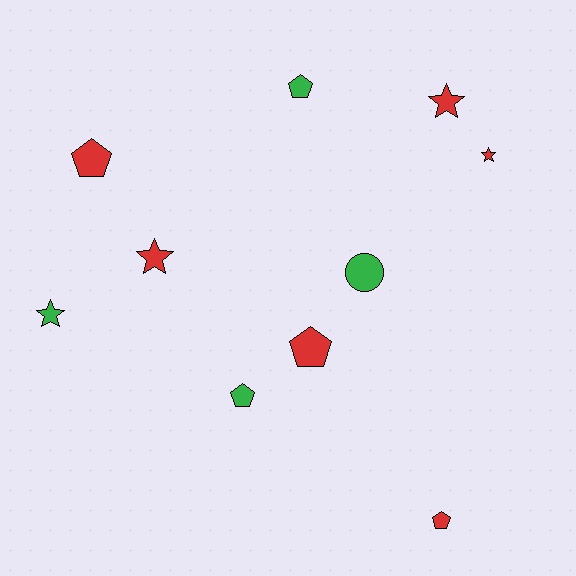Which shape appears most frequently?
Pentagon, with 5 objects.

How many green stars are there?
There is 1 green star.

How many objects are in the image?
There are 10 objects.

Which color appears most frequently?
Red, with 6 objects.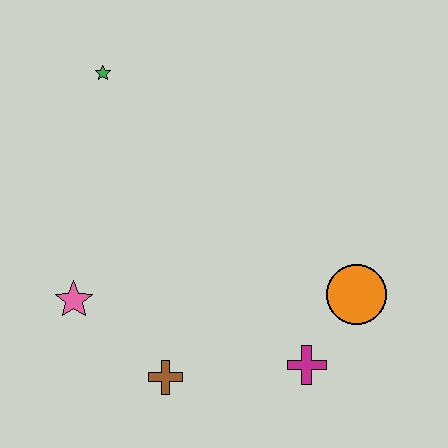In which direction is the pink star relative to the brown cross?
The pink star is to the left of the brown cross.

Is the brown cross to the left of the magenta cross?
Yes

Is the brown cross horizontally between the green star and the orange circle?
Yes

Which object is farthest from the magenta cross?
The green star is farthest from the magenta cross.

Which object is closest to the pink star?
The brown cross is closest to the pink star.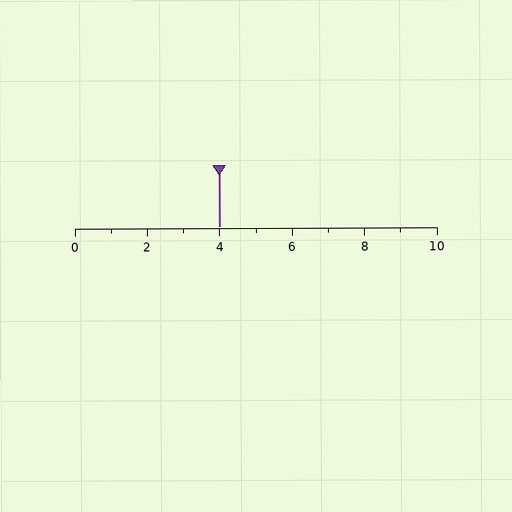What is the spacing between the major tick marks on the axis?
The major ticks are spaced 2 apart.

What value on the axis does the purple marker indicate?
The marker indicates approximately 4.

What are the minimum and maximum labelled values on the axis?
The axis runs from 0 to 10.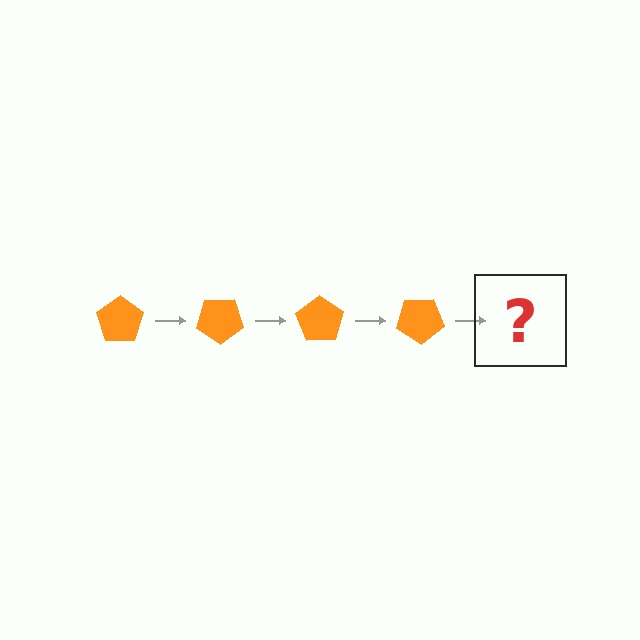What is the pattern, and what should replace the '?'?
The pattern is that the pentagon rotates 35 degrees each step. The '?' should be an orange pentagon rotated 140 degrees.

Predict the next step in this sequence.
The next step is an orange pentagon rotated 140 degrees.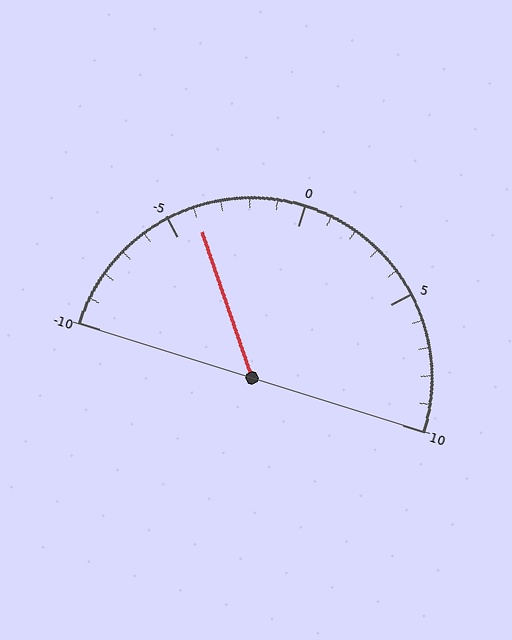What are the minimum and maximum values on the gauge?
The gauge ranges from -10 to 10.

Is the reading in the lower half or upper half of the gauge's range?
The reading is in the lower half of the range (-10 to 10).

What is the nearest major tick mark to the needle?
The nearest major tick mark is -5.